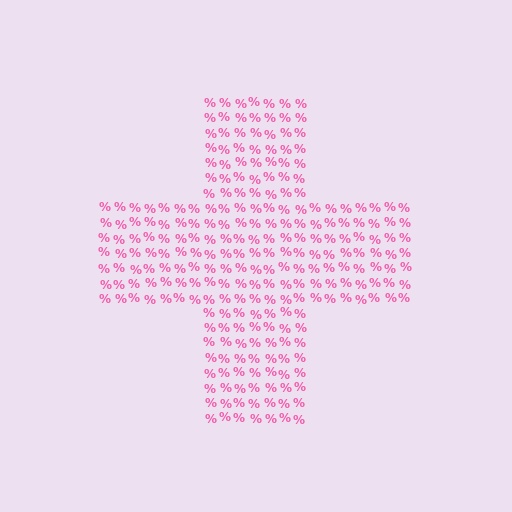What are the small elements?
The small elements are percent signs.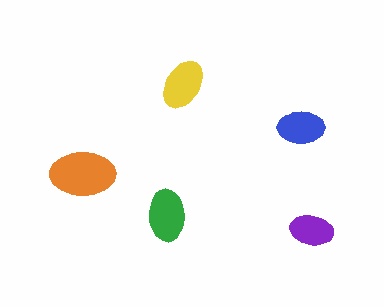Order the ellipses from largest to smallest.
the orange one, the green one, the yellow one, the blue one, the purple one.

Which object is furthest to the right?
The purple ellipse is rightmost.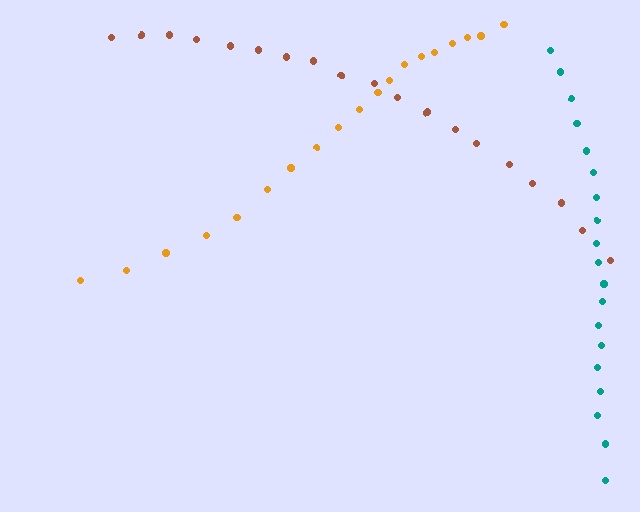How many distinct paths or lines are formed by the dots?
There are 3 distinct paths.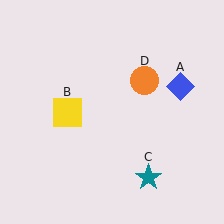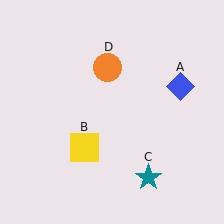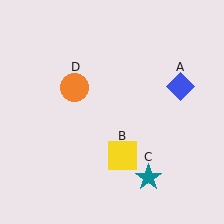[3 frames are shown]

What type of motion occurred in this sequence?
The yellow square (object B), orange circle (object D) rotated counterclockwise around the center of the scene.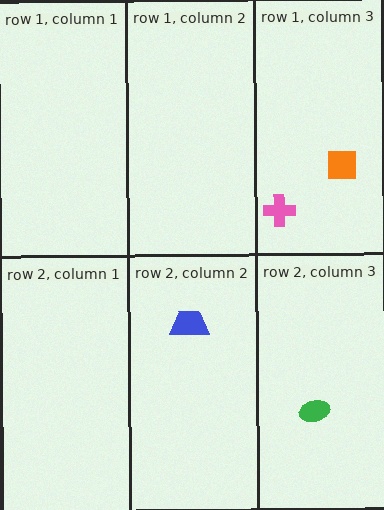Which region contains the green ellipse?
The row 2, column 3 region.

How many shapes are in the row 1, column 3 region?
2.